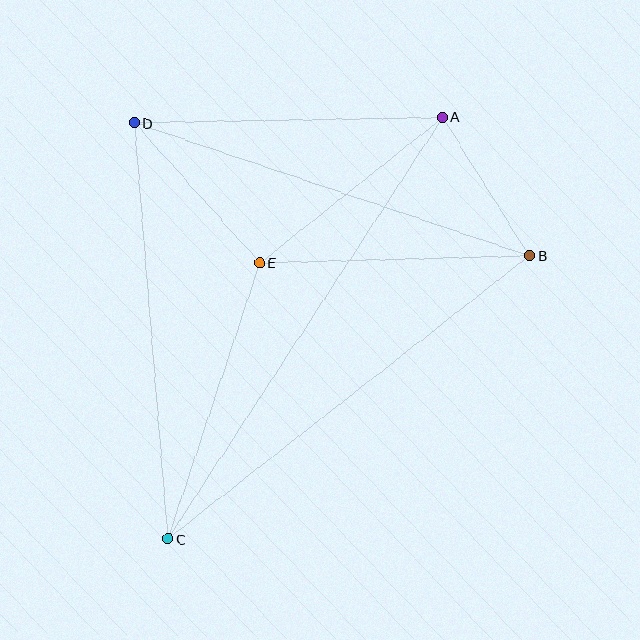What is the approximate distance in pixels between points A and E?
The distance between A and E is approximately 233 pixels.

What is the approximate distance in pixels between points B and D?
The distance between B and D is approximately 417 pixels.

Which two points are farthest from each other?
Points A and C are farthest from each other.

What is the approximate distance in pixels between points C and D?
The distance between C and D is approximately 417 pixels.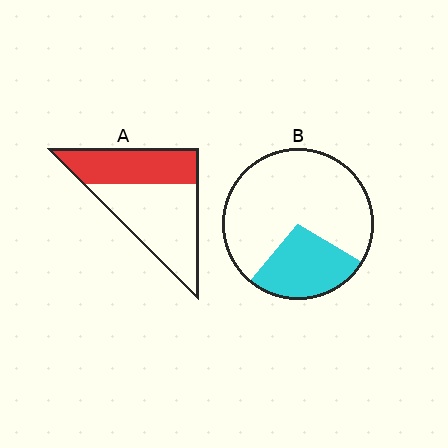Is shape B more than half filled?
No.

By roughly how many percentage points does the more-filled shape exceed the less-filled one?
By roughly 15 percentage points (A over B).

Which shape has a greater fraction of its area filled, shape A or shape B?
Shape A.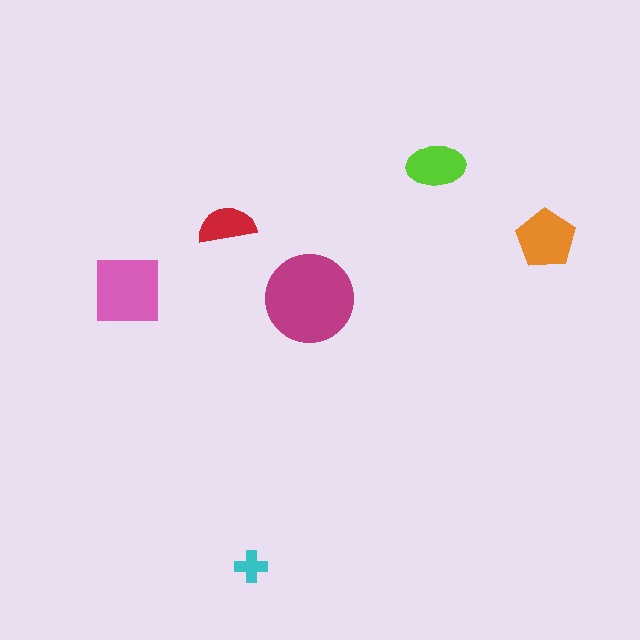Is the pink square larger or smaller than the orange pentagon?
Larger.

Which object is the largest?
The magenta circle.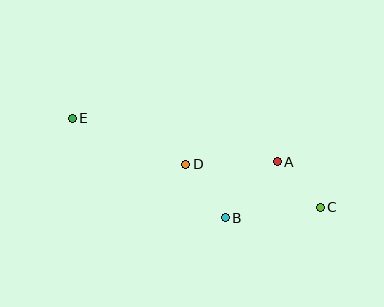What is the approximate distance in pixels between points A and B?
The distance between A and B is approximately 76 pixels.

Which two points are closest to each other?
Points A and C are closest to each other.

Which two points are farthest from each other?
Points C and E are farthest from each other.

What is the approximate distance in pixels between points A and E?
The distance between A and E is approximately 210 pixels.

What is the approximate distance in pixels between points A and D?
The distance between A and D is approximately 92 pixels.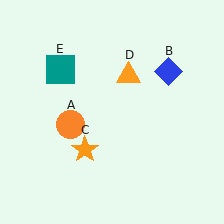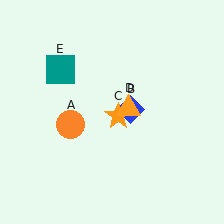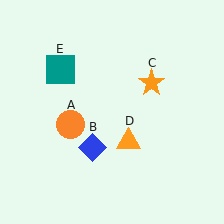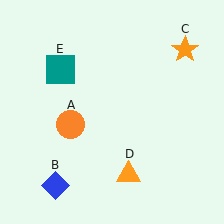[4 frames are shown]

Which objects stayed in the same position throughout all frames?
Orange circle (object A) and teal square (object E) remained stationary.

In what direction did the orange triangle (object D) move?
The orange triangle (object D) moved down.